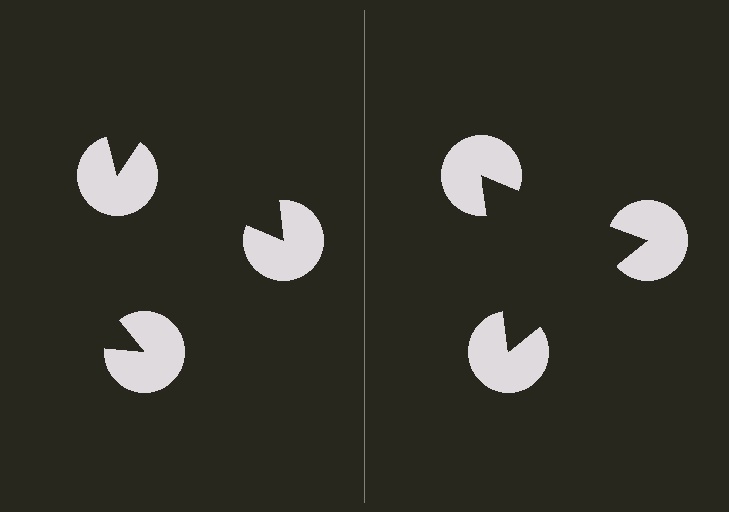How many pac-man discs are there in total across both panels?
6 — 3 on each side.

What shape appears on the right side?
An illusory triangle.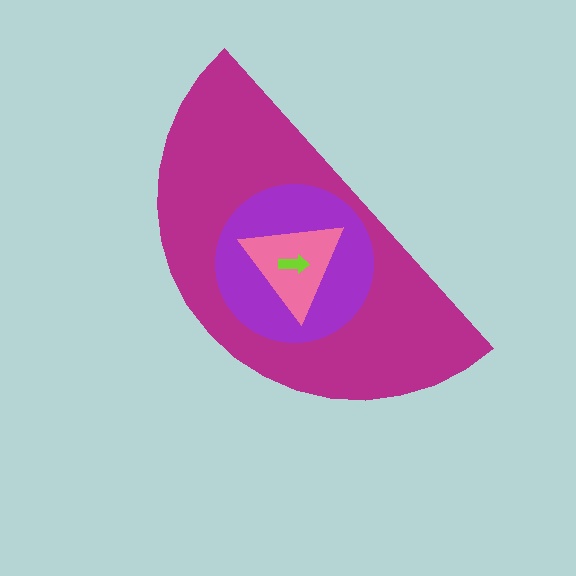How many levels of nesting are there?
4.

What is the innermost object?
The lime arrow.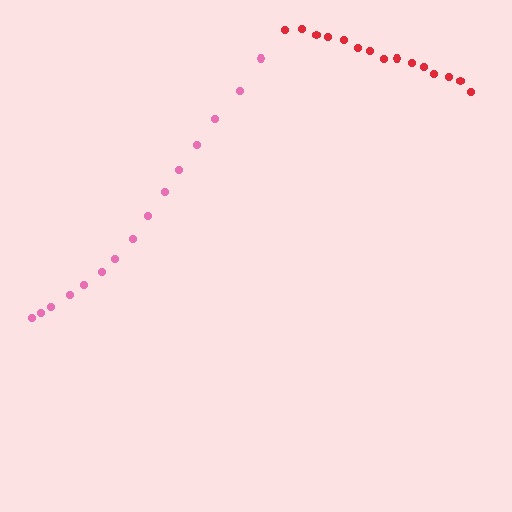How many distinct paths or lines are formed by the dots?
There are 2 distinct paths.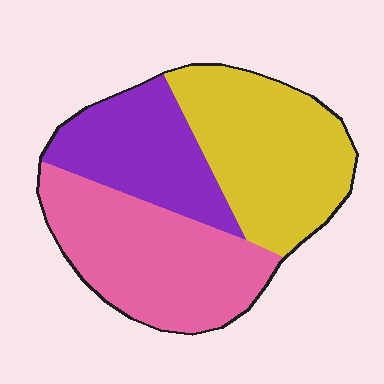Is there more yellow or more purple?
Yellow.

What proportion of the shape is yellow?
Yellow takes up between a third and a half of the shape.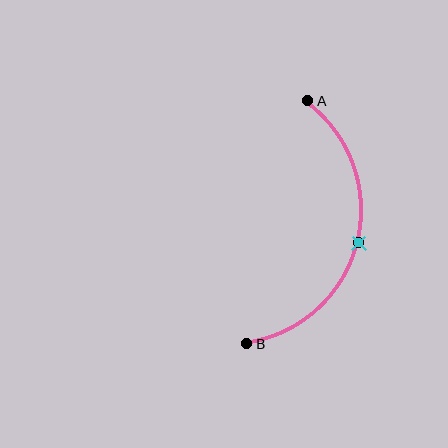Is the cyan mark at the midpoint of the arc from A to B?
Yes. The cyan mark lies on the arc at equal arc-length from both A and B — it is the arc midpoint.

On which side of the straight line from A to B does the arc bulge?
The arc bulges to the right of the straight line connecting A and B.